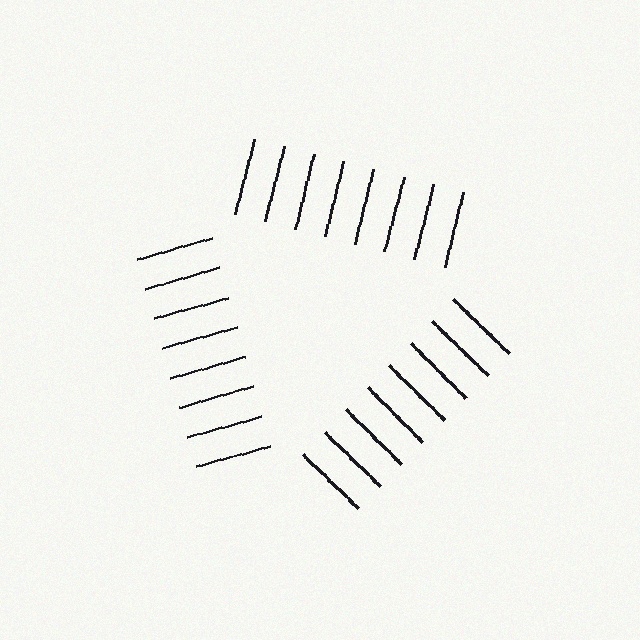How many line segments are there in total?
24 — 8 along each of the 3 edges.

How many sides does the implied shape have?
3 sides — the line-ends trace a triangle.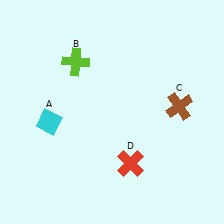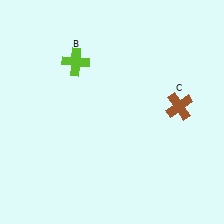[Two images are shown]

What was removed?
The cyan diamond (A), the red cross (D) were removed in Image 2.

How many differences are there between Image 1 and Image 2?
There are 2 differences between the two images.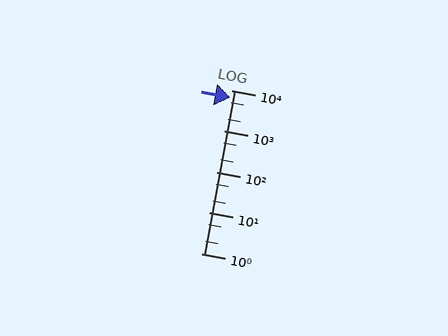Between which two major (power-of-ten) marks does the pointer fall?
The pointer is between 1000 and 10000.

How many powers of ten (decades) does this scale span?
The scale spans 4 decades, from 1 to 10000.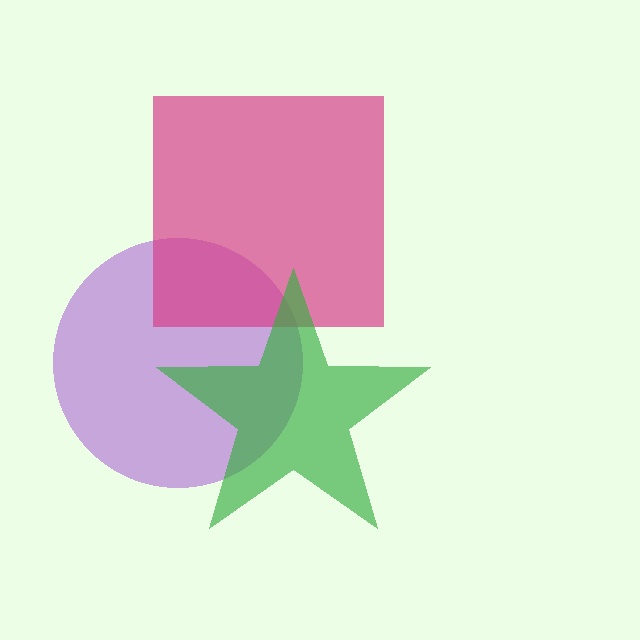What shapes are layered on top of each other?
The layered shapes are: a purple circle, a magenta square, a green star.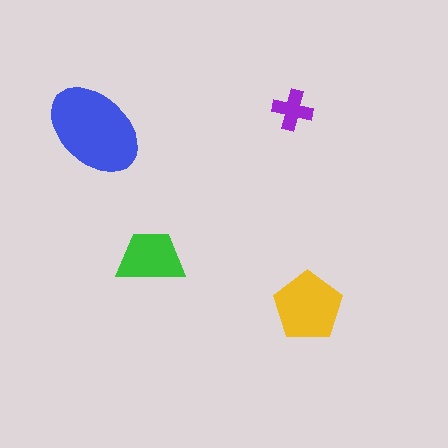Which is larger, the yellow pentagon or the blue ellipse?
The blue ellipse.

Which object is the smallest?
The purple cross.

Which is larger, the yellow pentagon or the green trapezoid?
The yellow pentagon.